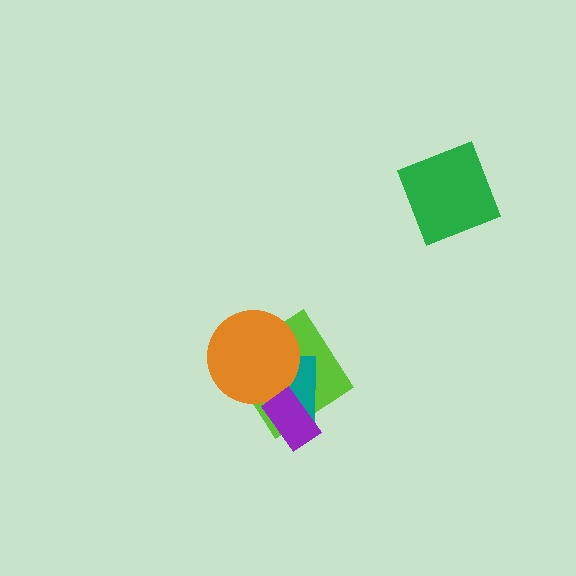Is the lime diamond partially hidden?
Yes, it is partially covered by another shape.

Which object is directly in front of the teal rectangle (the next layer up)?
The orange circle is directly in front of the teal rectangle.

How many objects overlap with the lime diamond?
3 objects overlap with the lime diamond.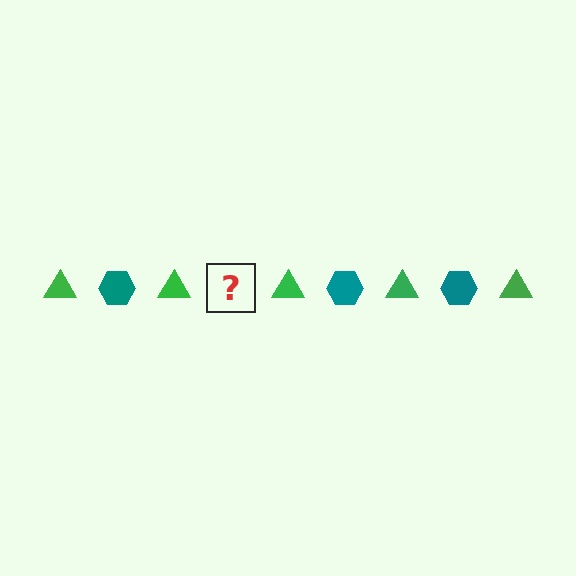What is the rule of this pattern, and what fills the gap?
The rule is that the pattern alternates between green triangle and teal hexagon. The gap should be filled with a teal hexagon.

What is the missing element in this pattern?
The missing element is a teal hexagon.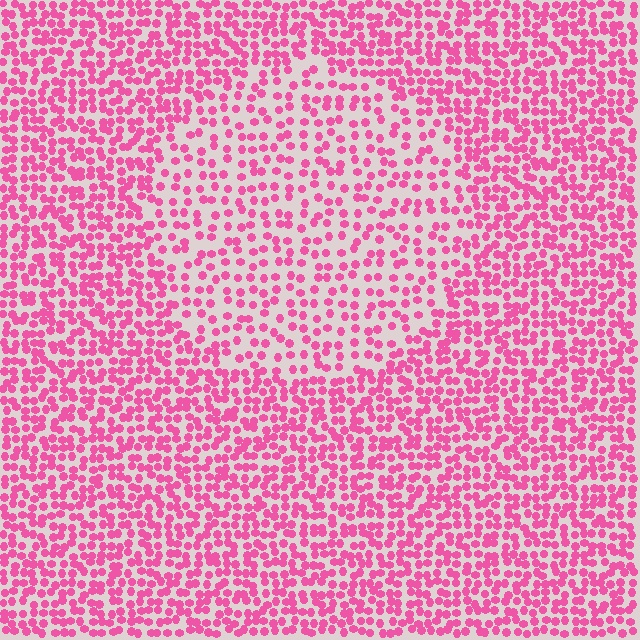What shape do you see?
I see a circle.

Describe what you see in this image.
The image contains small pink elements arranged at two different densities. A circle-shaped region is visible where the elements are less densely packed than the surrounding area.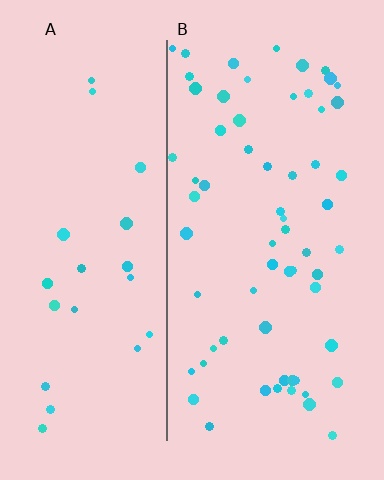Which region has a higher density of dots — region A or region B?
B (the right).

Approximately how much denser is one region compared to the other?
Approximately 2.6× — region B over region A.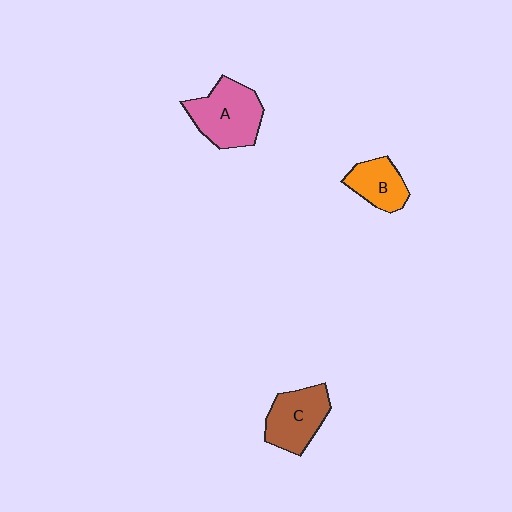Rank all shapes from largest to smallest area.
From largest to smallest: A (pink), C (brown), B (orange).